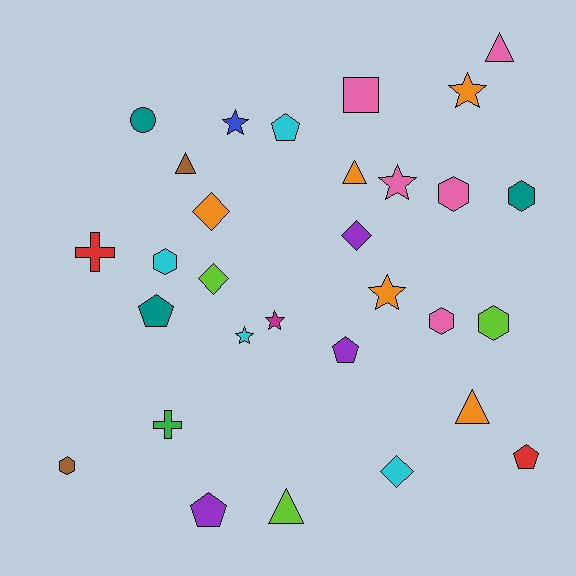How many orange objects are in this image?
There are 5 orange objects.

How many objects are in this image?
There are 30 objects.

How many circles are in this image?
There is 1 circle.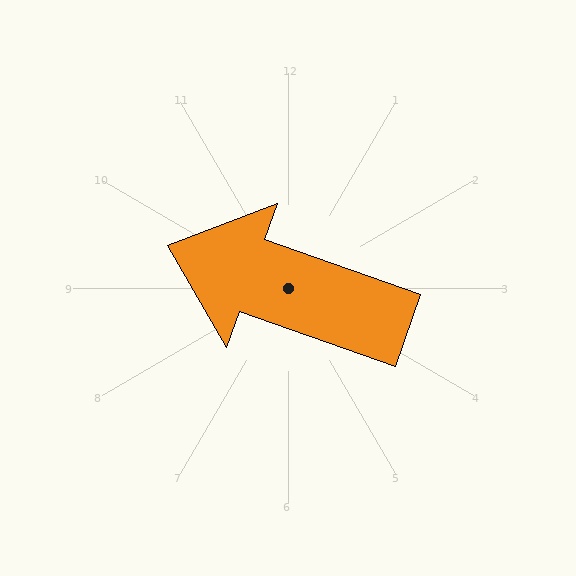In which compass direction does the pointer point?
West.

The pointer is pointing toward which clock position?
Roughly 10 o'clock.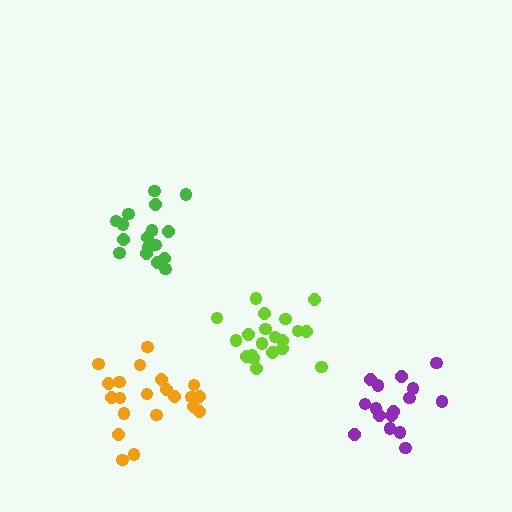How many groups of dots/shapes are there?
There are 4 groups.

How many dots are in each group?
Group 1: 18 dots, Group 2: 21 dots, Group 3: 20 dots, Group 4: 16 dots (75 total).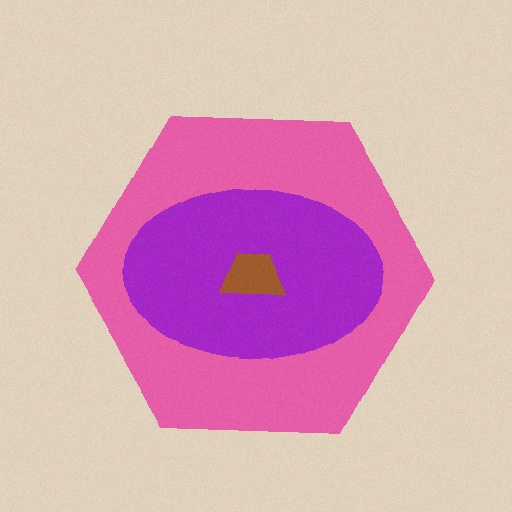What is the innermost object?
The brown trapezoid.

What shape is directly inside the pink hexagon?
The purple ellipse.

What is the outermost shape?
The pink hexagon.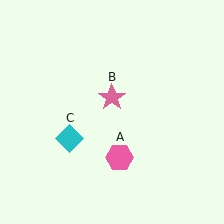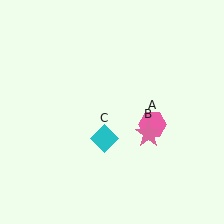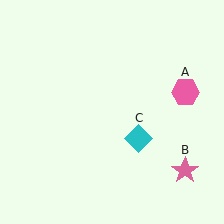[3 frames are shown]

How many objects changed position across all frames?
3 objects changed position: pink hexagon (object A), pink star (object B), cyan diamond (object C).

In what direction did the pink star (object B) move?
The pink star (object B) moved down and to the right.